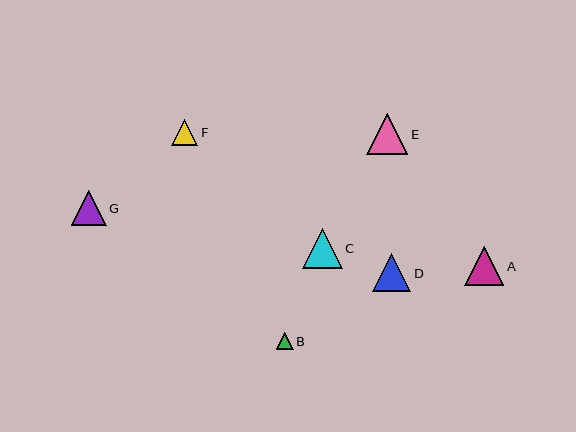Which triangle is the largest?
Triangle E is the largest with a size of approximately 41 pixels.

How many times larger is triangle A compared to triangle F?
Triangle A is approximately 1.5 times the size of triangle F.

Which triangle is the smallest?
Triangle B is the smallest with a size of approximately 17 pixels.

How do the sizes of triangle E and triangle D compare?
Triangle E and triangle D are approximately the same size.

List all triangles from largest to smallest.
From largest to smallest: E, C, A, D, G, F, B.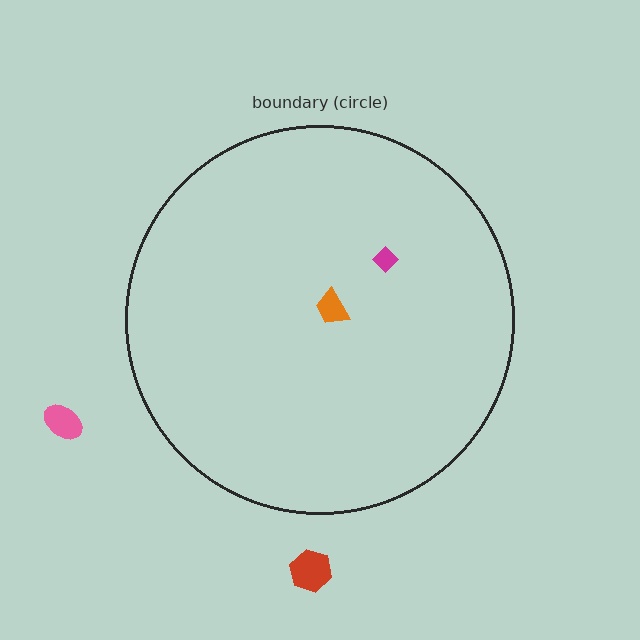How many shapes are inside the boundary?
2 inside, 2 outside.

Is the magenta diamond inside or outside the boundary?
Inside.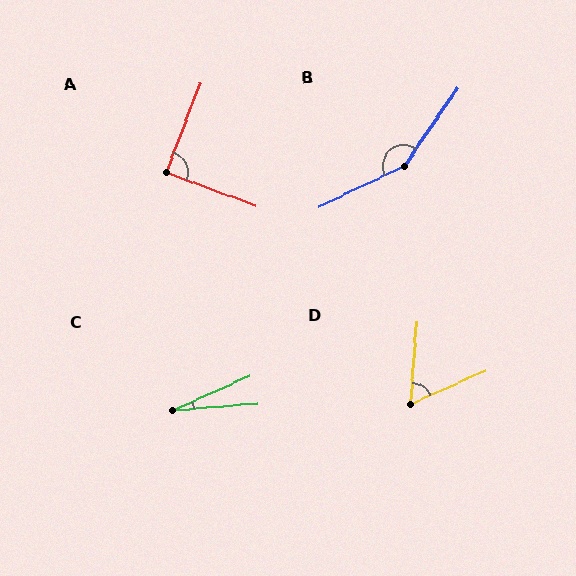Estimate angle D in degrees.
Approximately 62 degrees.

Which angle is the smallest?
C, at approximately 20 degrees.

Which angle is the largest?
B, at approximately 150 degrees.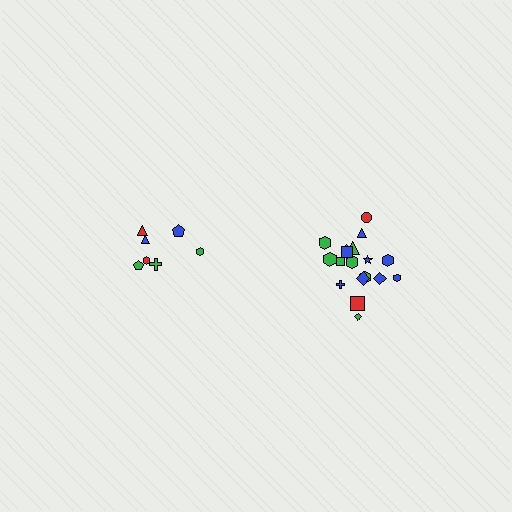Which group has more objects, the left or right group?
The right group.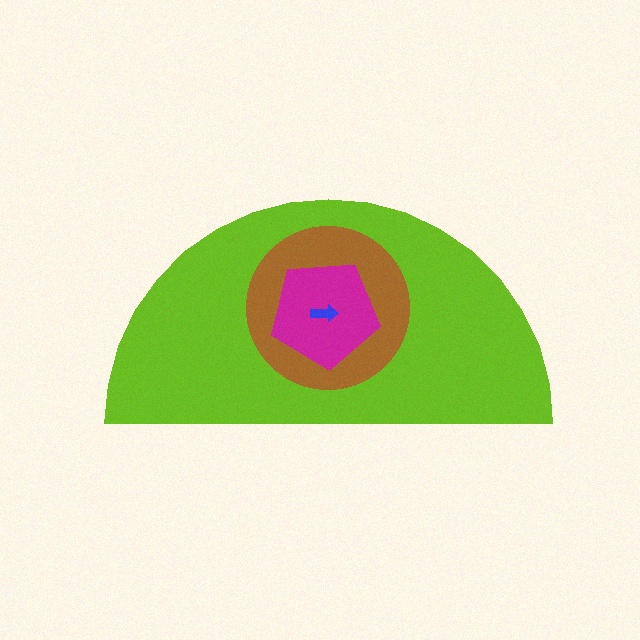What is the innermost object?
The blue arrow.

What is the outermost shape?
The lime semicircle.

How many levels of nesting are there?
4.